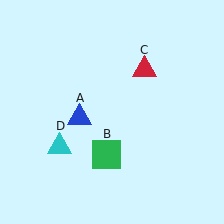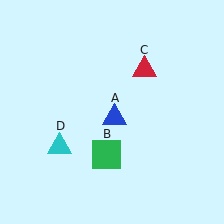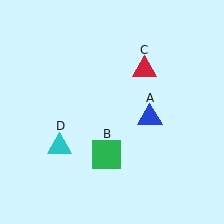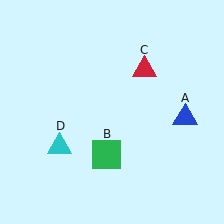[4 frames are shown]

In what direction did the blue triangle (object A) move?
The blue triangle (object A) moved right.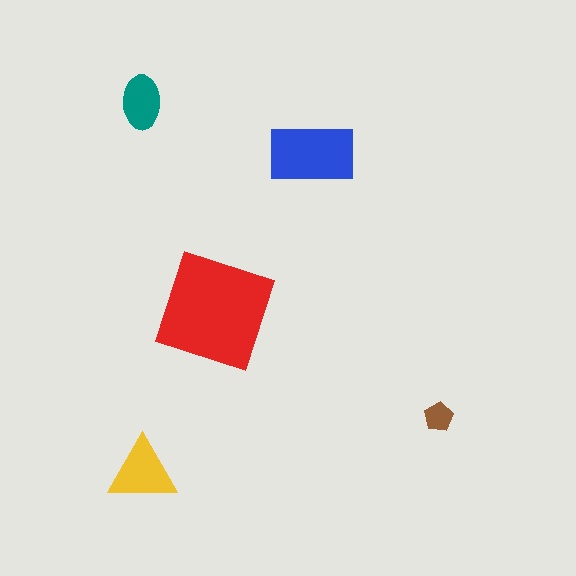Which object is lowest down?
The yellow triangle is bottommost.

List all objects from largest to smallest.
The red square, the blue rectangle, the yellow triangle, the teal ellipse, the brown pentagon.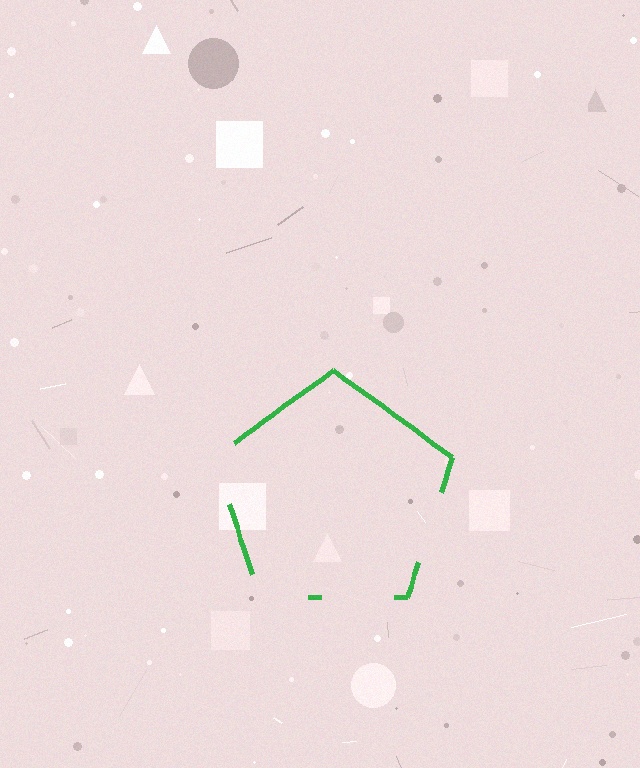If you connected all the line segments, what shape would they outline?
They would outline a pentagon.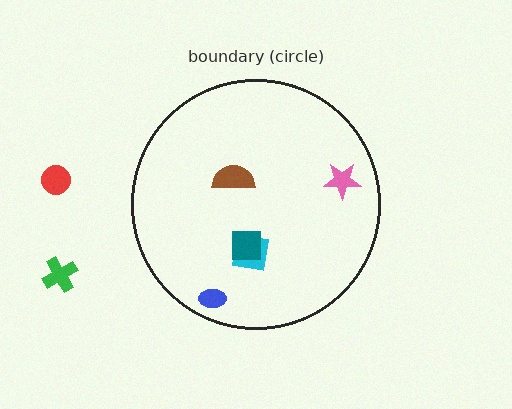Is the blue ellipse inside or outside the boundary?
Inside.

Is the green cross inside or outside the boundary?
Outside.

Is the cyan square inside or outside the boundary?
Inside.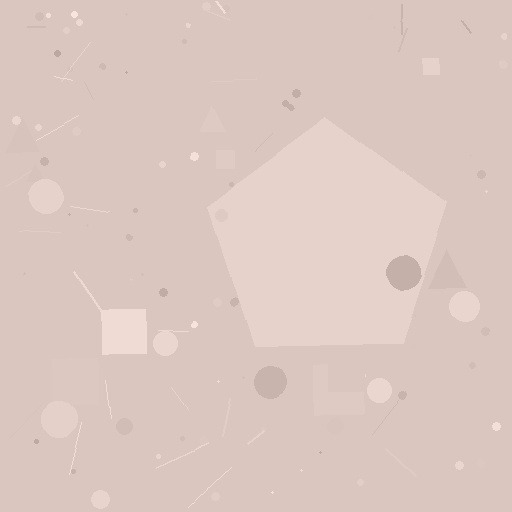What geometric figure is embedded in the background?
A pentagon is embedded in the background.